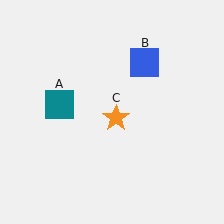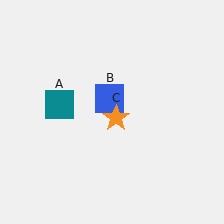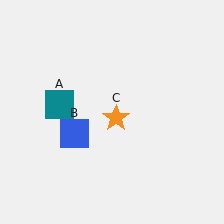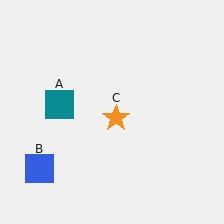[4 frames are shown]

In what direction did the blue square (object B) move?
The blue square (object B) moved down and to the left.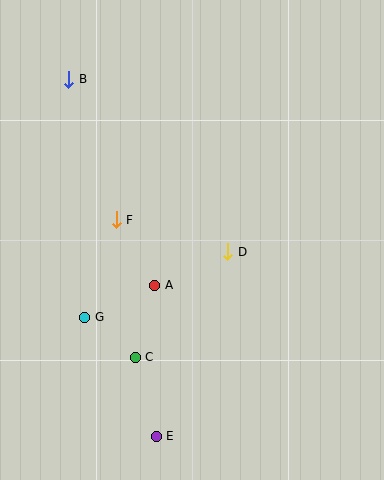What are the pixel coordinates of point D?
Point D is at (228, 252).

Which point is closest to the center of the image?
Point D at (228, 252) is closest to the center.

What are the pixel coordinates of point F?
Point F is at (116, 220).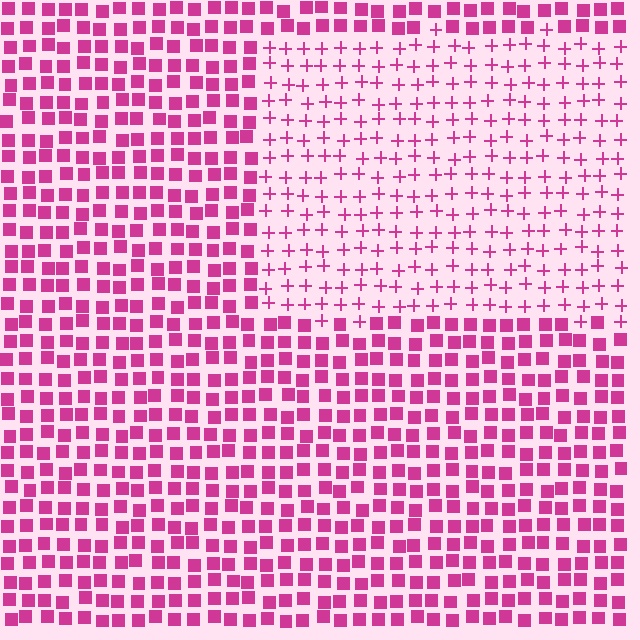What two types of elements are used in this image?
The image uses plus signs inside the rectangle region and squares outside it.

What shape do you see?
I see a rectangle.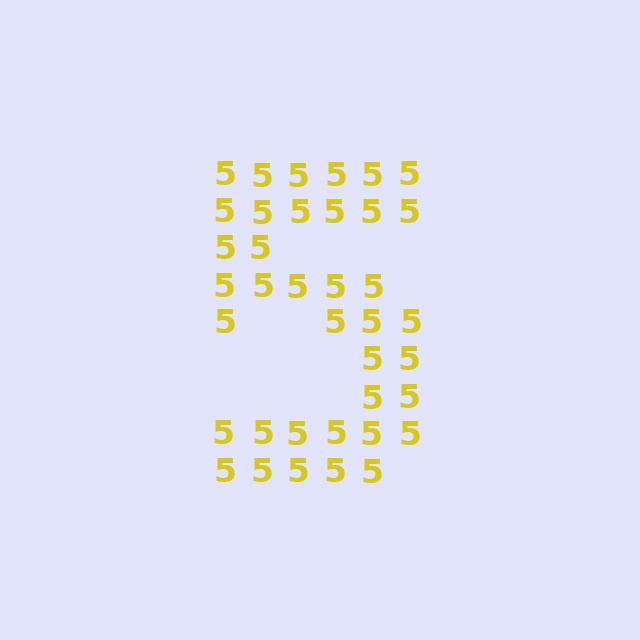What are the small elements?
The small elements are digit 5's.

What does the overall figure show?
The overall figure shows the digit 5.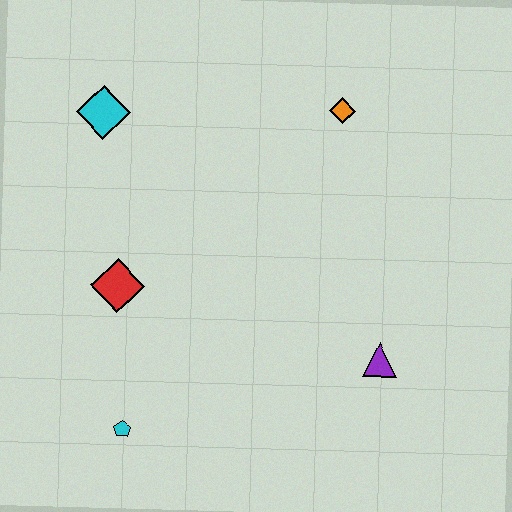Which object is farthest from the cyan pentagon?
The orange diamond is farthest from the cyan pentagon.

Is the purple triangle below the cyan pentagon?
No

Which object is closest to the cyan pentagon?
The red diamond is closest to the cyan pentagon.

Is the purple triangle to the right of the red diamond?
Yes